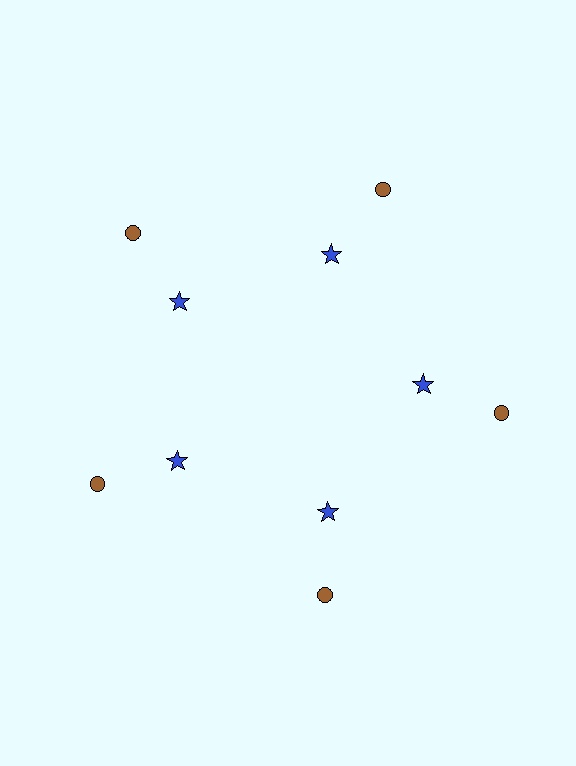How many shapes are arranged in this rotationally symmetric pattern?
There are 10 shapes, arranged in 5 groups of 2.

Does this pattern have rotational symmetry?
Yes, this pattern has 5-fold rotational symmetry. It looks the same after rotating 72 degrees around the center.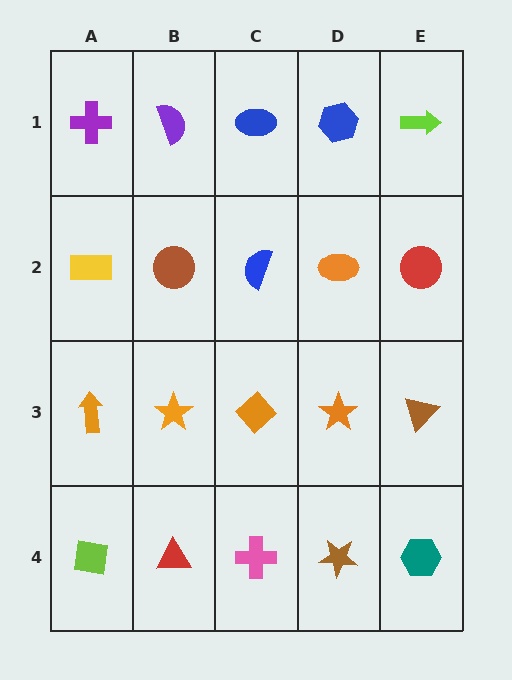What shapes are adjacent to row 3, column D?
An orange ellipse (row 2, column D), a brown star (row 4, column D), an orange diamond (row 3, column C), a brown triangle (row 3, column E).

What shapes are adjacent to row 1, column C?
A blue semicircle (row 2, column C), a purple semicircle (row 1, column B), a blue hexagon (row 1, column D).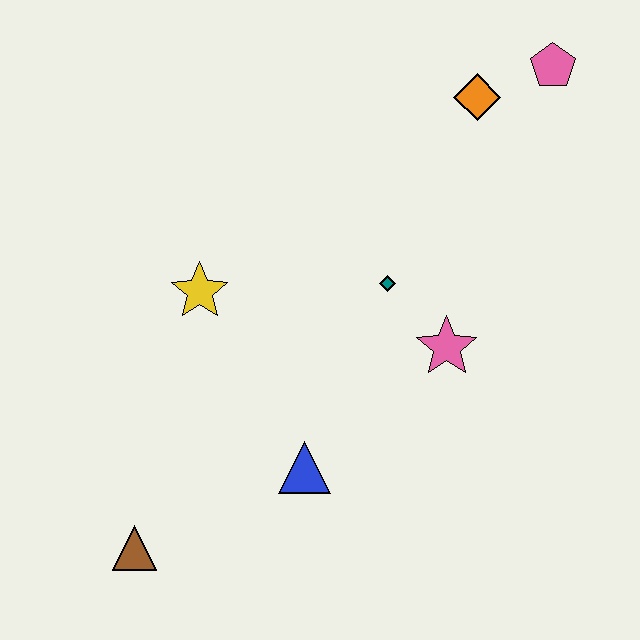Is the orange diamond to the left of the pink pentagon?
Yes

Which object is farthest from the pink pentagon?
The brown triangle is farthest from the pink pentagon.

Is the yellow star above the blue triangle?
Yes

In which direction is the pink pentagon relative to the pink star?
The pink pentagon is above the pink star.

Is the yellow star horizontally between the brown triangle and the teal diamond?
Yes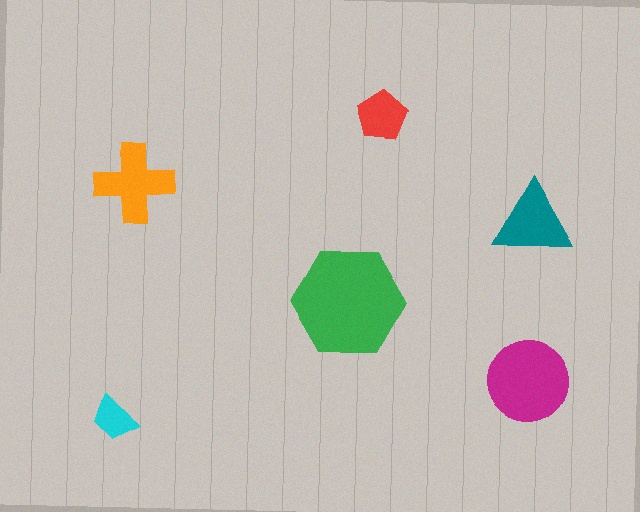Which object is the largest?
The green hexagon.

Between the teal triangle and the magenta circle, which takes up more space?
The magenta circle.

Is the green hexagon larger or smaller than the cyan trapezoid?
Larger.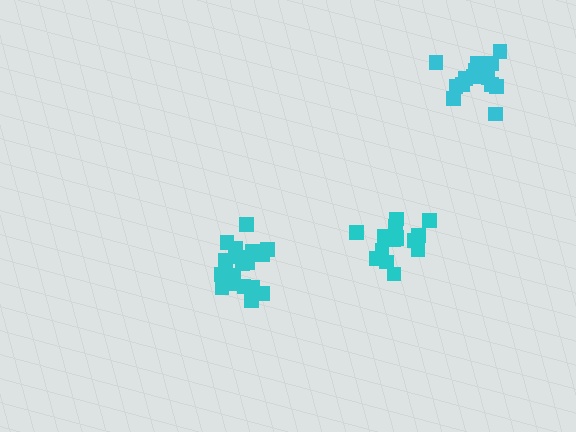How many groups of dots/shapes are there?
There are 3 groups.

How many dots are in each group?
Group 1: 16 dots, Group 2: 19 dots, Group 3: 16 dots (51 total).